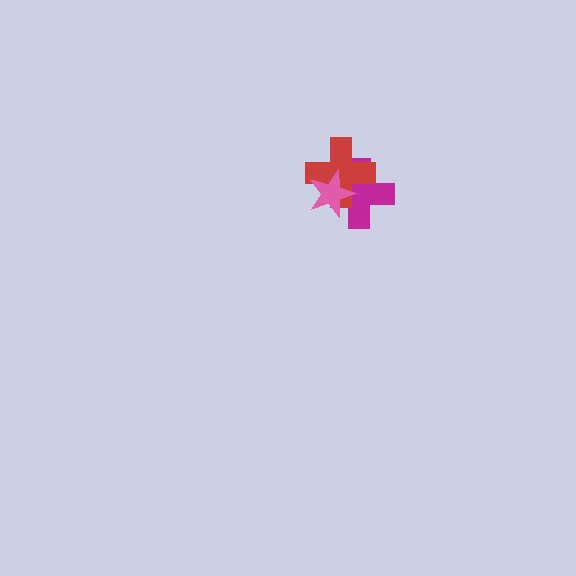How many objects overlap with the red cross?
2 objects overlap with the red cross.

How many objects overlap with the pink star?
2 objects overlap with the pink star.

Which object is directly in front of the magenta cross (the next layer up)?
The red cross is directly in front of the magenta cross.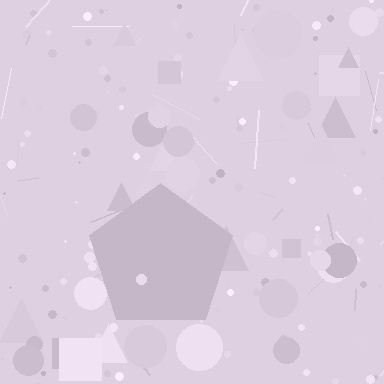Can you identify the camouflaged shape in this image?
The camouflaged shape is a pentagon.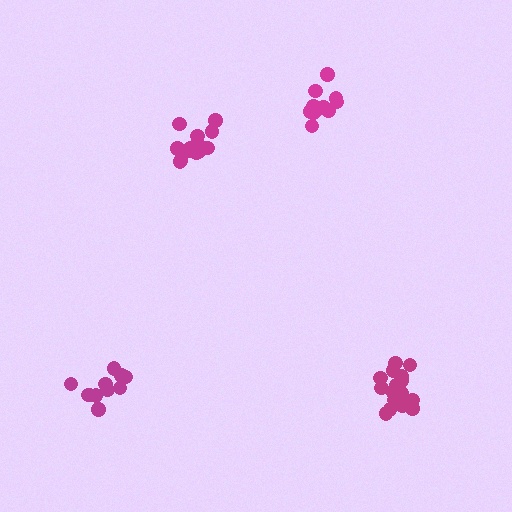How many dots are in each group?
Group 1: 12 dots, Group 2: 11 dots, Group 3: 17 dots, Group 4: 16 dots (56 total).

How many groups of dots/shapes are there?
There are 4 groups.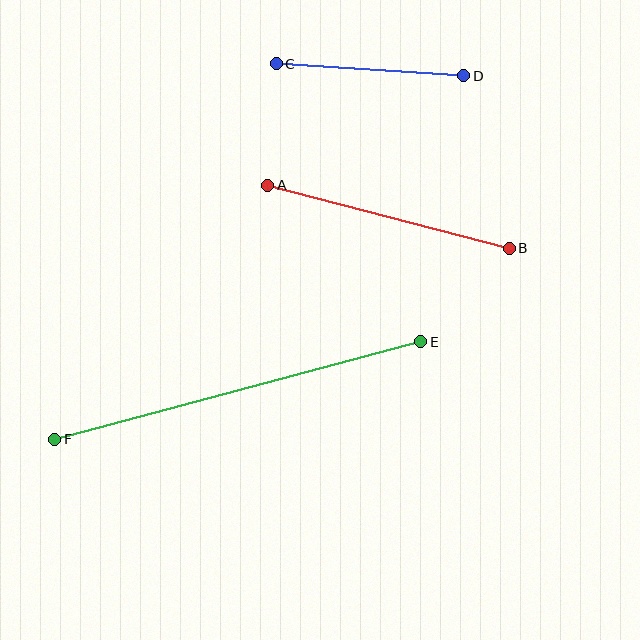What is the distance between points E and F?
The distance is approximately 379 pixels.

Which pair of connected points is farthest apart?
Points E and F are farthest apart.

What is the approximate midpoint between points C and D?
The midpoint is at approximately (370, 70) pixels.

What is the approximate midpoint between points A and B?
The midpoint is at approximately (389, 217) pixels.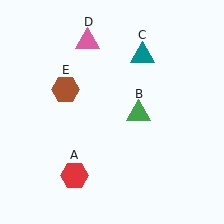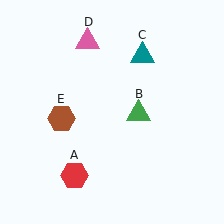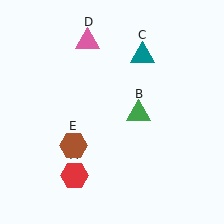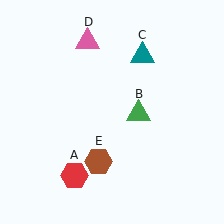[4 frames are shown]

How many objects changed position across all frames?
1 object changed position: brown hexagon (object E).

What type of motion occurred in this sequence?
The brown hexagon (object E) rotated counterclockwise around the center of the scene.